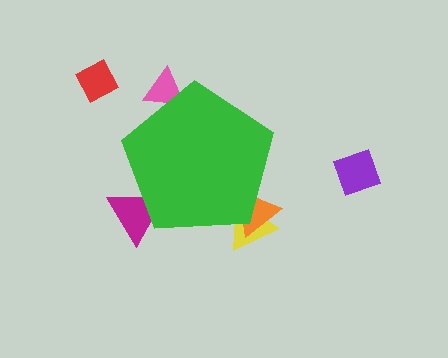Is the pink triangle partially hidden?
Yes, the pink triangle is partially hidden behind the green pentagon.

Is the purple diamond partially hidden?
No, the purple diamond is fully visible.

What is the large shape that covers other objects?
A green pentagon.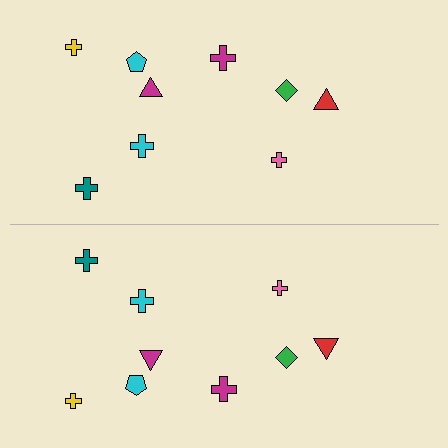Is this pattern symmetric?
Yes, this pattern has bilateral (reflection) symmetry.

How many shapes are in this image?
There are 18 shapes in this image.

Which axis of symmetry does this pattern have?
The pattern has a horizontal axis of symmetry running through the center of the image.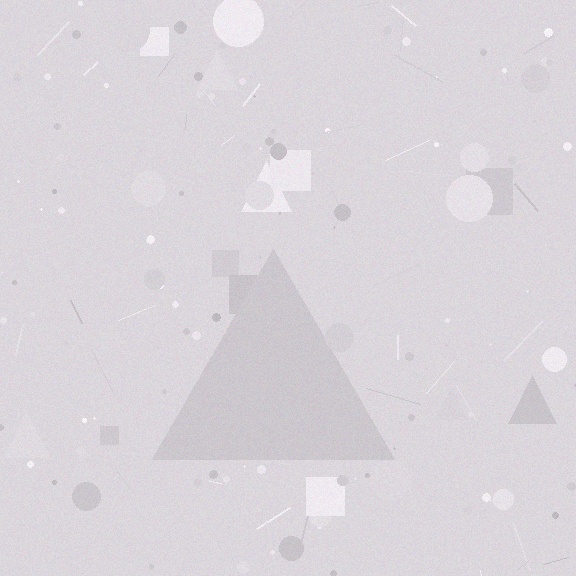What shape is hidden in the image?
A triangle is hidden in the image.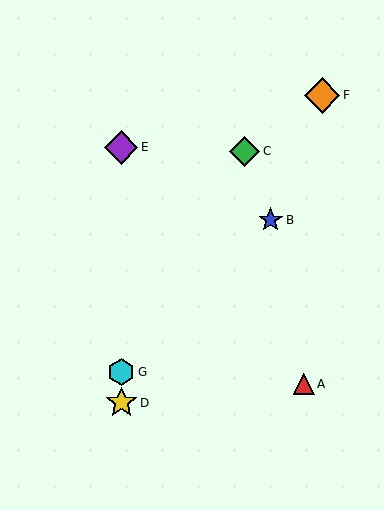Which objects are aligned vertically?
Objects D, E, G are aligned vertically.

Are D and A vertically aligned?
No, D is at x≈121 and A is at x≈304.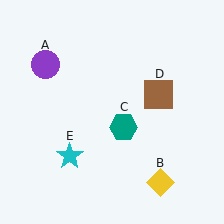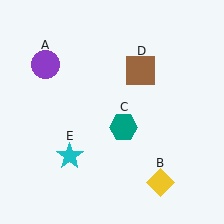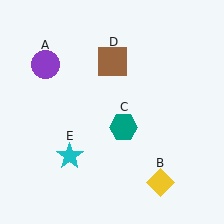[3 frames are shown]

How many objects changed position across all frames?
1 object changed position: brown square (object D).